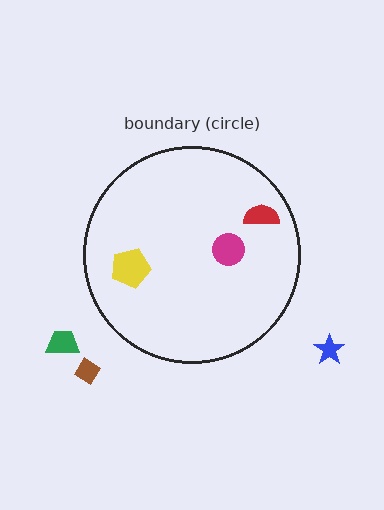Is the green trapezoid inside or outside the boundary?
Outside.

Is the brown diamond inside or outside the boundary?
Outside.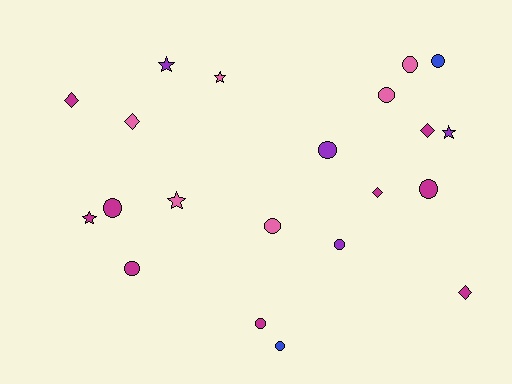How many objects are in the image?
There are 21 objects.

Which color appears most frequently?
Magenta, with 9 objects.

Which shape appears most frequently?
Circle, with 11 objects.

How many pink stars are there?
There are 2 pink stars.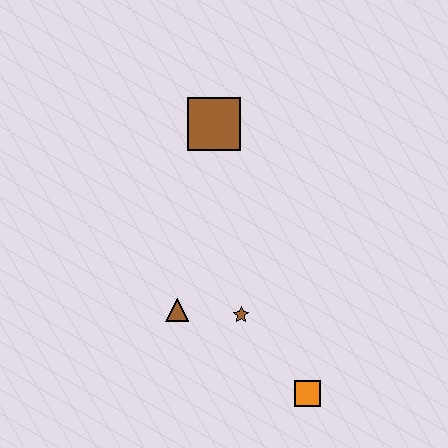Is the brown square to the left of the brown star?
Yes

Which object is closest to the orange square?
The brown star is closest to the orange square.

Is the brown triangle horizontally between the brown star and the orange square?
No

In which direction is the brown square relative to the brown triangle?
The brown square is above the brown triangle.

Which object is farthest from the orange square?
The brown square is farthest from the orange square.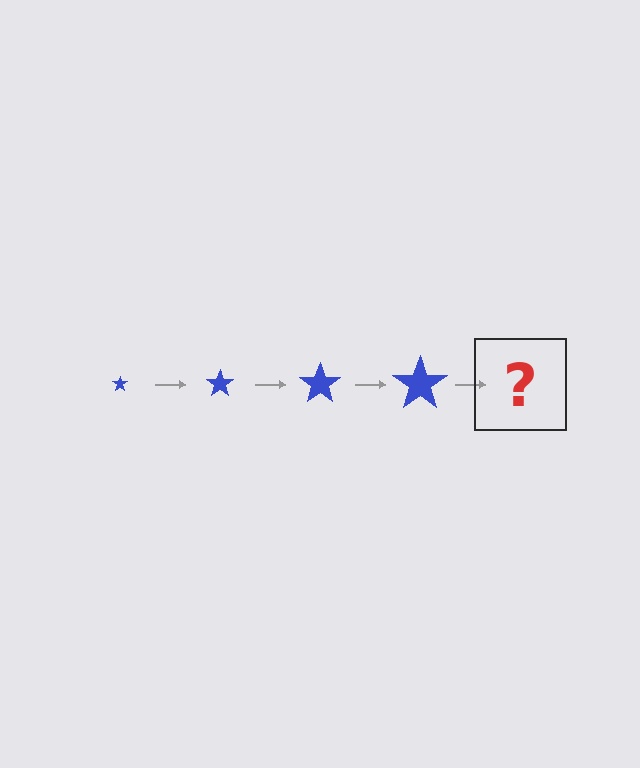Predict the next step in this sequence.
The next step is a blue star, larger than the previous one.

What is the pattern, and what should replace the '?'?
The pattern is that the star gets progressively larger each step. The '?' should be a blue star, larger than the previous one.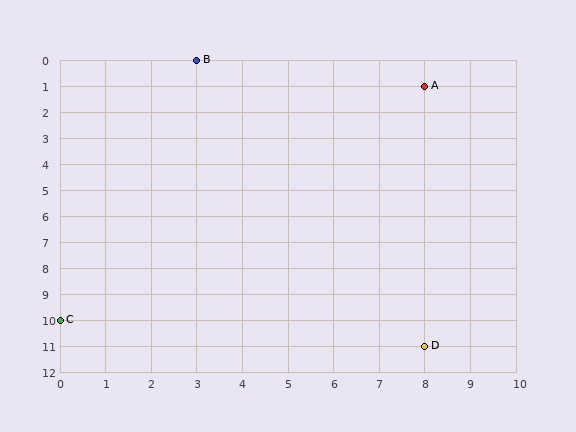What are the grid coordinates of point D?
Point D is at grid coordinates (8, 11).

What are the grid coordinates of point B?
Point B is at grid coordinates (3, 0).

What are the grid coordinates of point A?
Point A is at grid coordinates (8, 1).